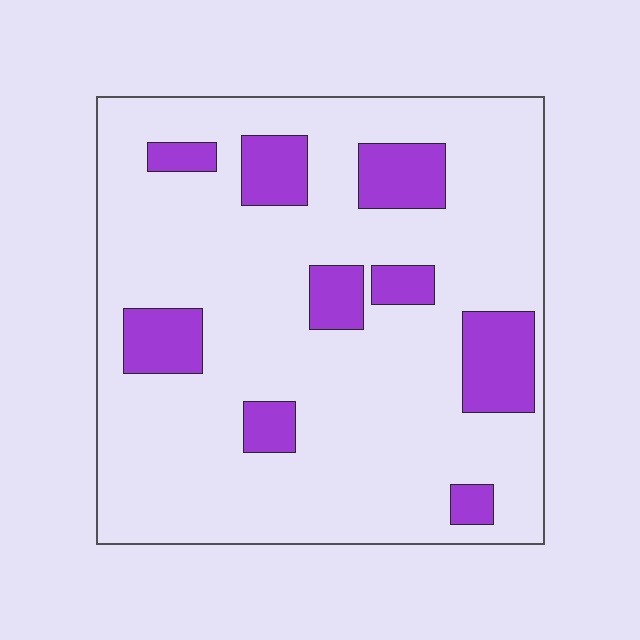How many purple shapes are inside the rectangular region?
9.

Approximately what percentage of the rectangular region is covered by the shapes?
Approximately 20%.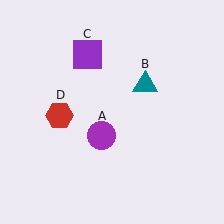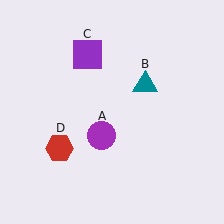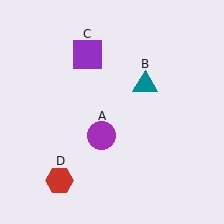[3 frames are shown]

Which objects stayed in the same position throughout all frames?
Purple circle (object A) and teal triangle (object B) and purple square (object C) remained stationary.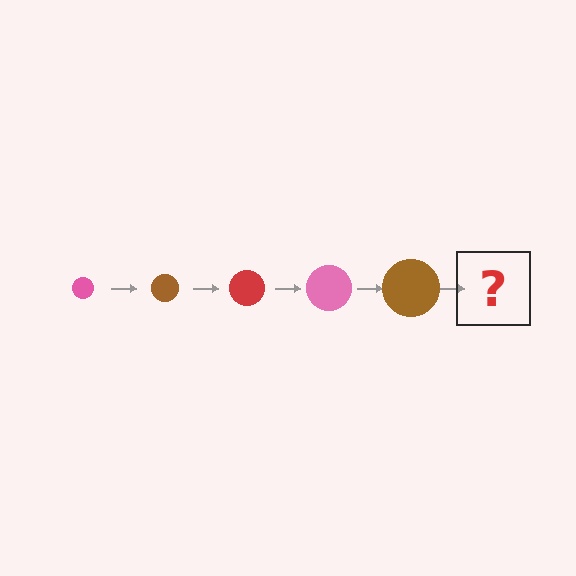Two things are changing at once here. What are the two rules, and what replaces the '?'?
The two rules are that the circle grows larger each step and the color cycles through pink, brown, and red. The '?' should be a red circle, larger than the previous one.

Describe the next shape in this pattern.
It should be a red circle, larger than the previous one.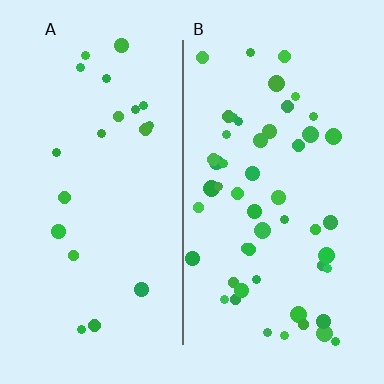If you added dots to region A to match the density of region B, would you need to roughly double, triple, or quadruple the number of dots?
Approximately double.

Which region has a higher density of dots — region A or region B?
B (the right).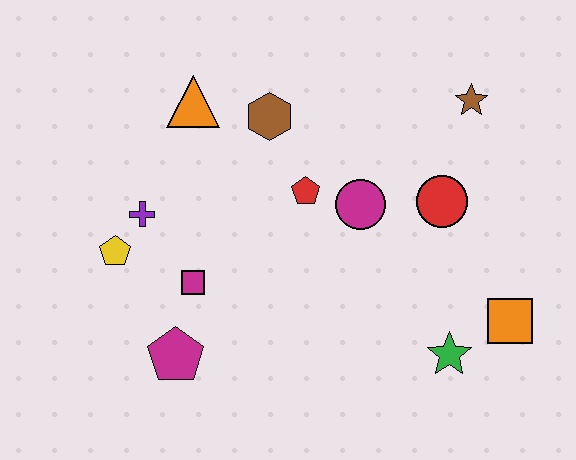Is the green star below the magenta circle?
Yes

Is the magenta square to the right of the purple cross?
Yes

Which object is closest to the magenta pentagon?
The magenta square is closest to the magenta pentagon.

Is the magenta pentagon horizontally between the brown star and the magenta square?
No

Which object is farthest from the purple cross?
The orange square is farthest from the purple cross.